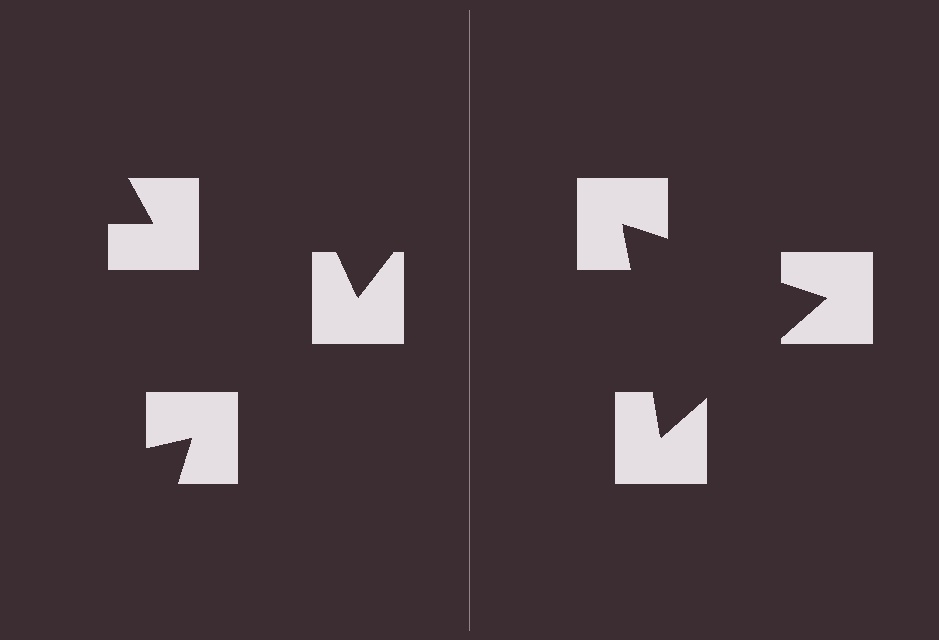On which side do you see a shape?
An illusory triangle appears on the right side. On the left side the wedge cuts are rotated, so no coherent shape forms.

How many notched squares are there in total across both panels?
6 — 3 on each side.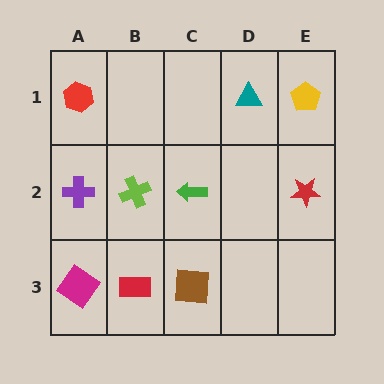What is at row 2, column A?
A purple cross.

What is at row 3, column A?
A magenta diamond.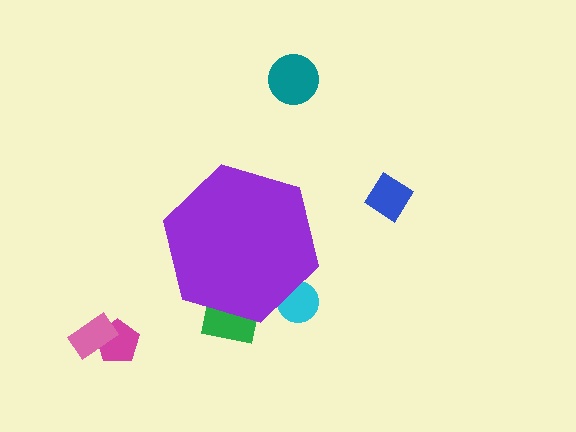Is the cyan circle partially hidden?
Yes, the cyan circle is partially hidden behind the purple hexagon.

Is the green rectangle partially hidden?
Yes, the green rectangle is partially hidden behind the purple hexagon.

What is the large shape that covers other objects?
A purple hexagon.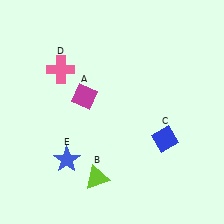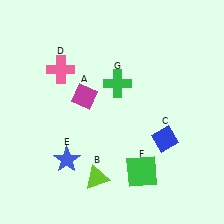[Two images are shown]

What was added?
A green square (F), a green cross (G) were added in Image 2.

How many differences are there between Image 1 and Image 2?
There are 2 differences between the two images.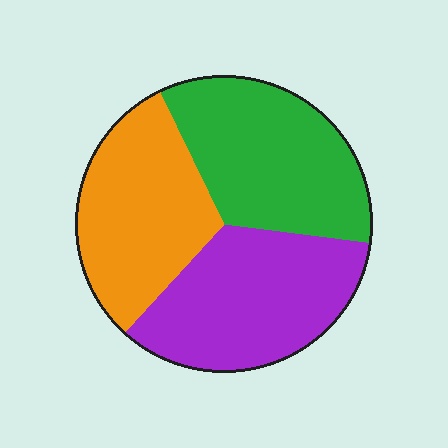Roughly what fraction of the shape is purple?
Purple covers 35% of the shape.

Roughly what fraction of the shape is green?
Green covers 34% of the shape.